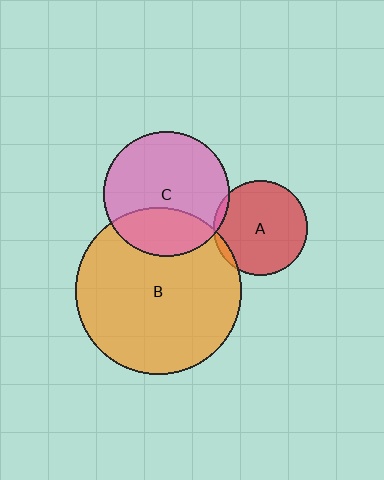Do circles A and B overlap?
Yes.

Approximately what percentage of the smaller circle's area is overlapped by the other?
Approximately 5%.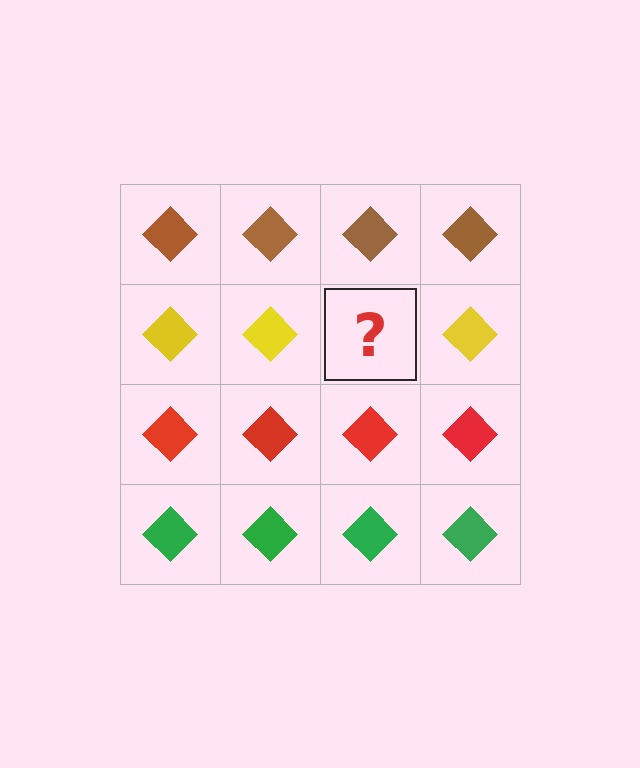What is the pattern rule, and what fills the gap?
The rule is that each row has a consistent color. The gap should be filled with a yellow diamond.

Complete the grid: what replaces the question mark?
The question mark should be replaced with a yellow diamond.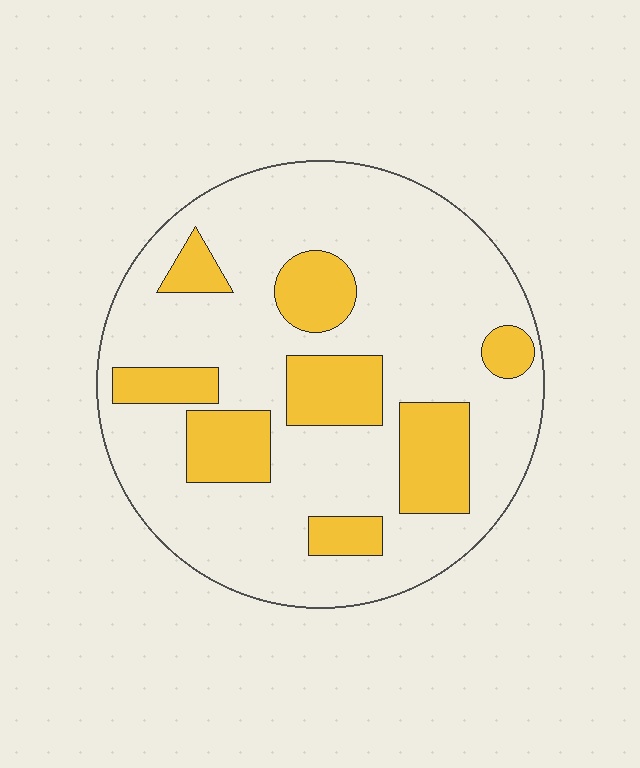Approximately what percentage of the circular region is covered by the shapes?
Approximately 25%.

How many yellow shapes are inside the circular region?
8.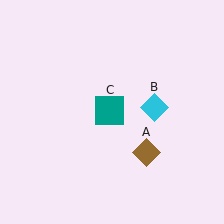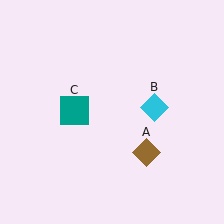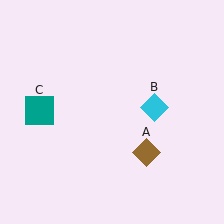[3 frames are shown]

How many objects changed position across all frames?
1 object changed position: teal square (object C).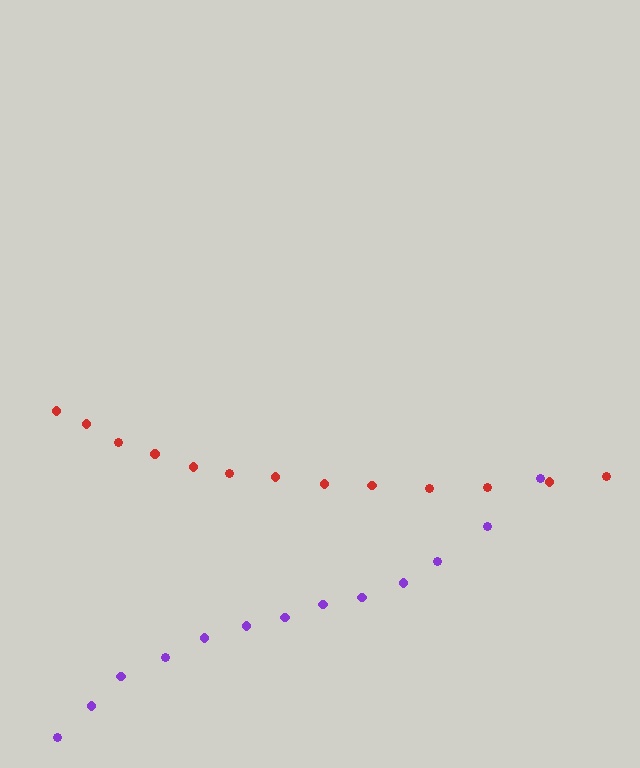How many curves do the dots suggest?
There are 2 distinct paths.